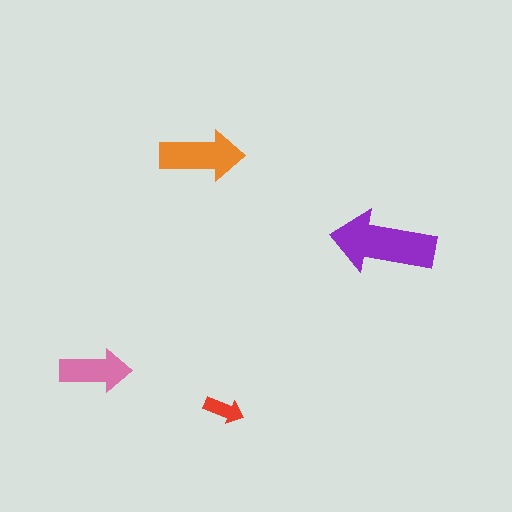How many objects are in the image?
There are 4 objects in the image.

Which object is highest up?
The orange arrow is topmost.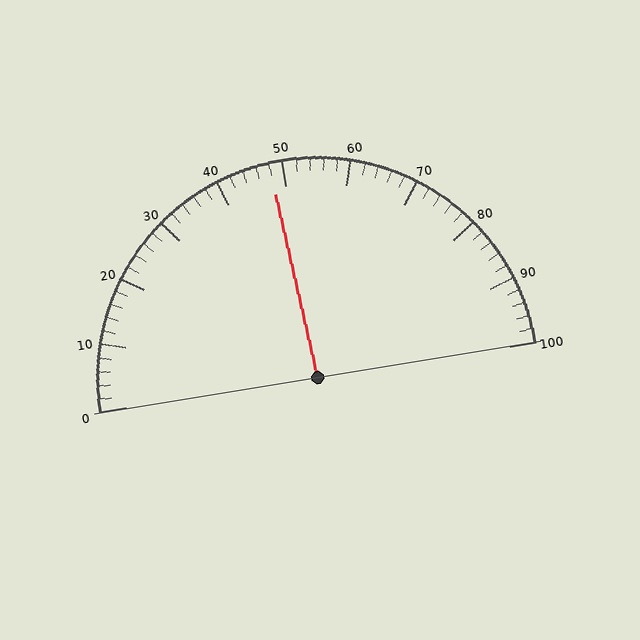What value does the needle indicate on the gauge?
The needle indicates approximately 48.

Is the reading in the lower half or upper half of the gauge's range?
The reading is in the lower half of the range (0 to 100).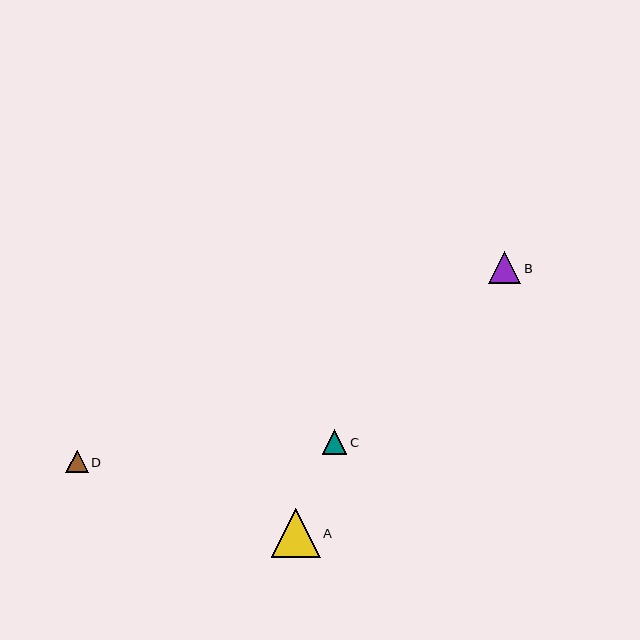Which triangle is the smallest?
Triangle D is the smallest with a size of approximately 22 pixels.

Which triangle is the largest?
Triangle A is the largest with a size of approximately 49 pixels.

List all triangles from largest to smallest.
From largest to smallest: A, B, C, D.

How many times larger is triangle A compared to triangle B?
Triangle A is approximately 1.5 times the size of triangle B.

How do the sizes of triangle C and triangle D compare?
Triangle C and triangle D are approximately the same size.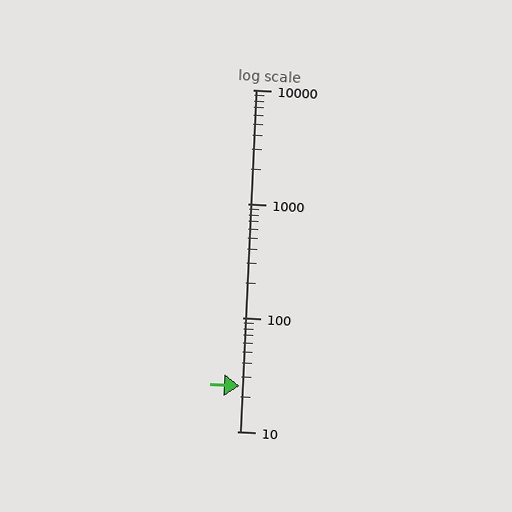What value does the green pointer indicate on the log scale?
The pointer indicates approximately 25.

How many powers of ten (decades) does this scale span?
The scale spans 3 decades, from 10 to 10000.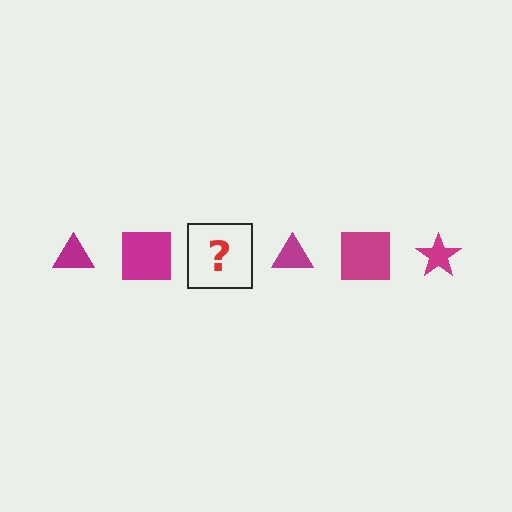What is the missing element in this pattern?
The missing element is a magenta star.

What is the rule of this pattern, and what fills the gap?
The rule is that the pattern cycles through triangle, square, star shapes in magenta. The gap should be filled with a magenta star.